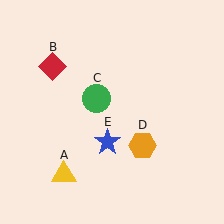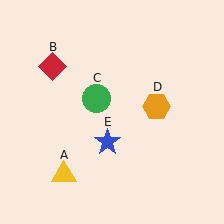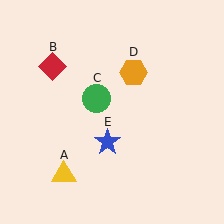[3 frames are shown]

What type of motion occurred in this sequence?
The orange hexagon (object D) rotated counterclockwise around the center of the scene.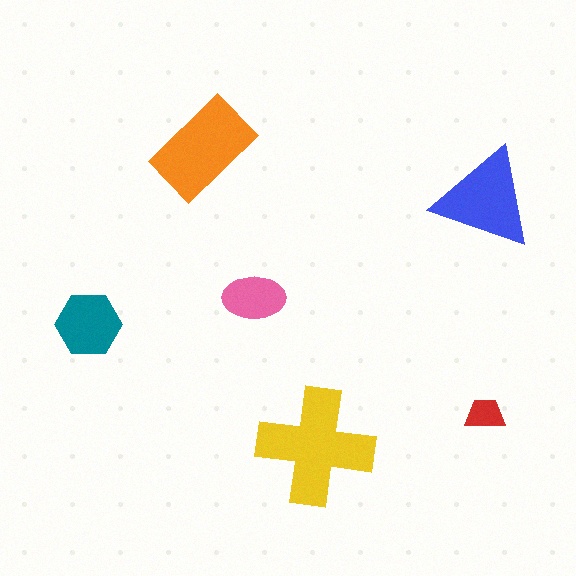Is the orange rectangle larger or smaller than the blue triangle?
Larger.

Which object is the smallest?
The red trapezoid.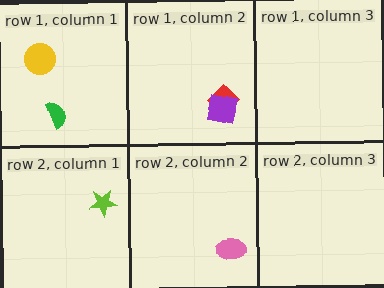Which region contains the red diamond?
The row 1, column 2 region.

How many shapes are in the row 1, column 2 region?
2.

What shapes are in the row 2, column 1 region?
The lime star.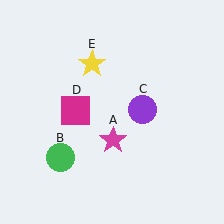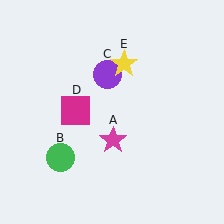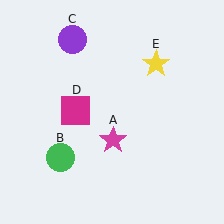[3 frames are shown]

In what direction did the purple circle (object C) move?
The purple circle (object C) moved up and to the left.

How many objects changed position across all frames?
2 objects changed position: purple circle (object C), yellow star (object E).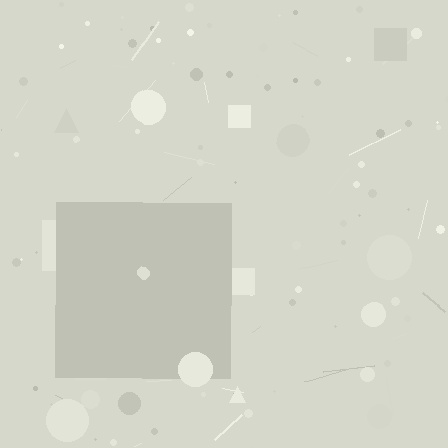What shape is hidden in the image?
A square is hidden in the image.